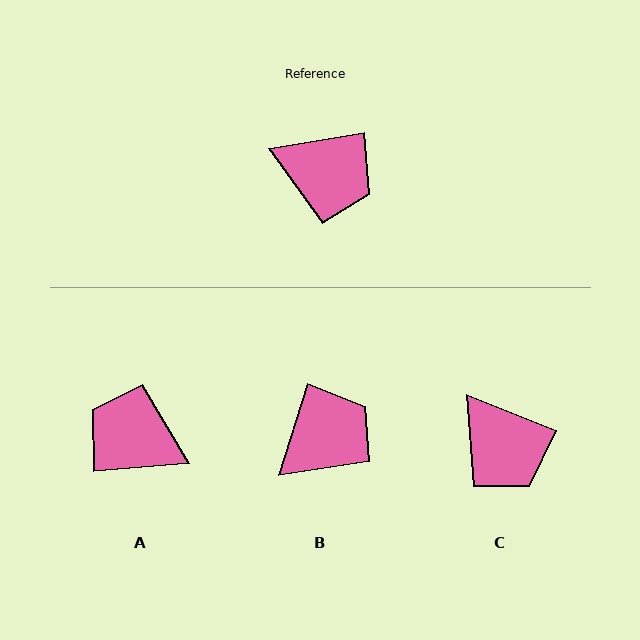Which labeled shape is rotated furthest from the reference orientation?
A, about 176 degrees away.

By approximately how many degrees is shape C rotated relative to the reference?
Approximately 31 degrees clockwise.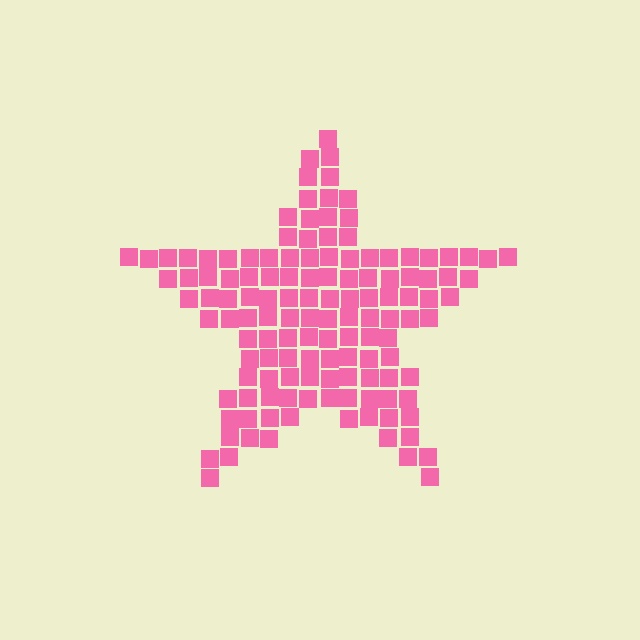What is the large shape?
The large shape is a star.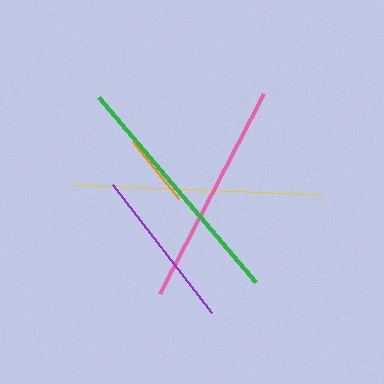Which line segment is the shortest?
The orange line is the shortest at approximately 73 pixels.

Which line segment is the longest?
The yellow line is the longest at approximately 249 pixels.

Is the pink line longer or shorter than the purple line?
The pink line is longer than the purple line.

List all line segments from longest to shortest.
From longest to shortest: yellow, green, pink, purple, orange.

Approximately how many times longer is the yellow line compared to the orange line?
The yellow line is approximately 3.4 times the length of the orange line.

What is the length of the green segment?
The green segment is approximately 243 pixels long.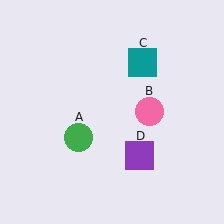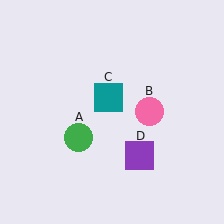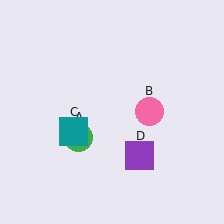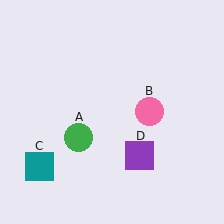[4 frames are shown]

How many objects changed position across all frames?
1 object changed position: teal square (object C).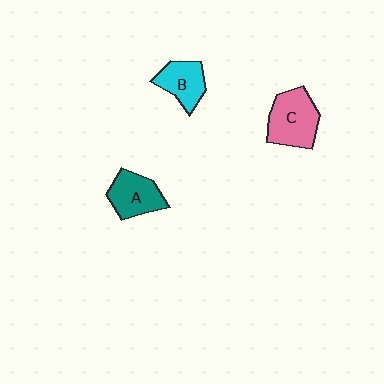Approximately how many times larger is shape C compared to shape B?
Approximately 1.4 times.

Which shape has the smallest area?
Shape B (cyan).